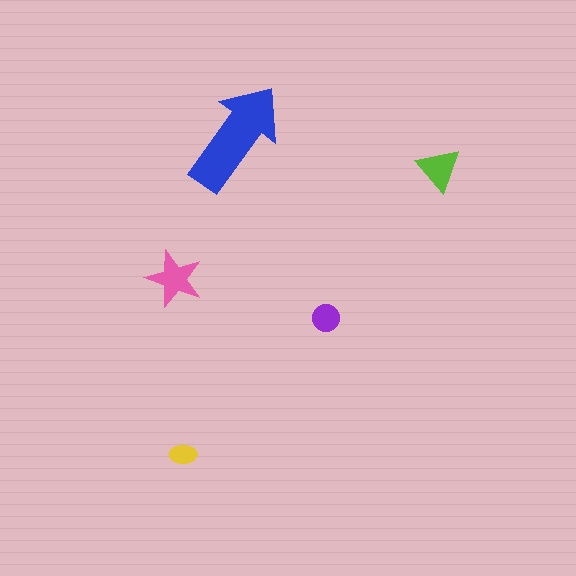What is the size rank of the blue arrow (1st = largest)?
1st.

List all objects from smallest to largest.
The yellow ellipse, the purple circle, the lime triangle, the pink star, the blue arrow.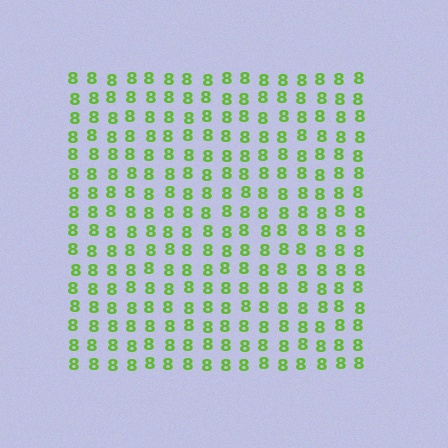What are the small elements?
The small elements are digit 8's.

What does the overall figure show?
The overall figure shows a square.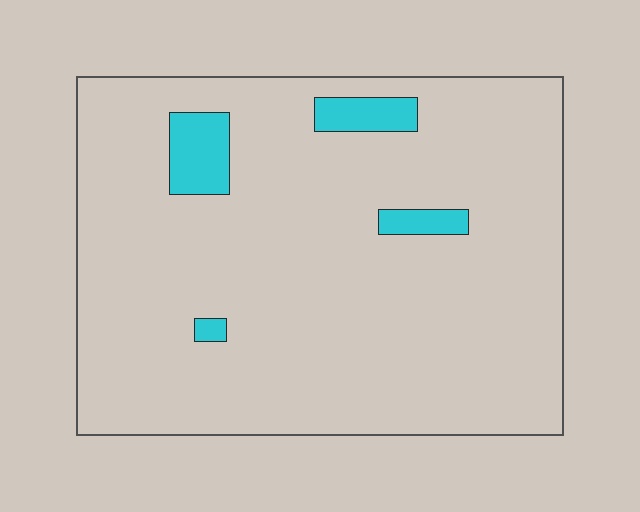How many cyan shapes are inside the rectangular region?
4.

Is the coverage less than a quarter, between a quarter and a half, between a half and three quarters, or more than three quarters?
Less than a quarter.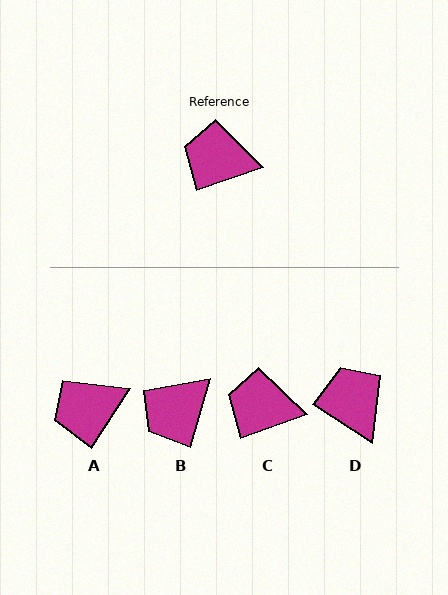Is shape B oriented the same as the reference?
No, it is off by about 55 degrees.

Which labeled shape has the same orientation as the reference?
C.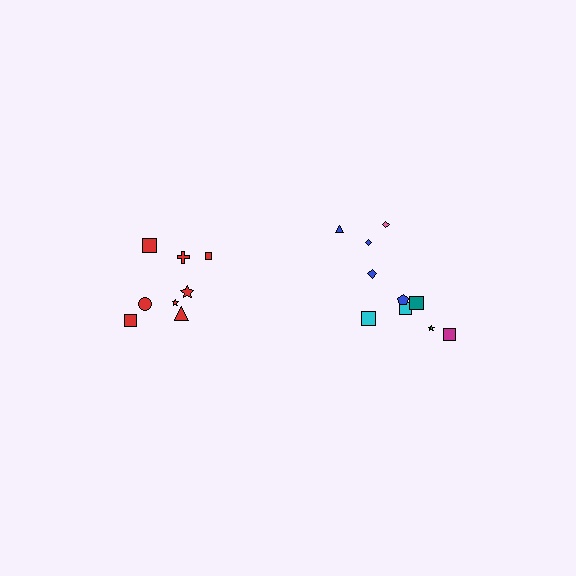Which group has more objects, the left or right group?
The right group.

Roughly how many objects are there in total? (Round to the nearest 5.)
Roughly 20 objects in total.